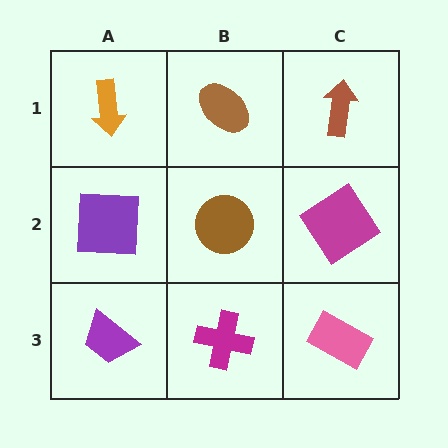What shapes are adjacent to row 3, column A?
A purple square (row 2, column A), a magenta cross (row 3, column B).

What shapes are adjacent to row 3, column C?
A magenta diamond (row 2, column C), a magenta cross (row 3, column B).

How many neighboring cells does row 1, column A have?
2.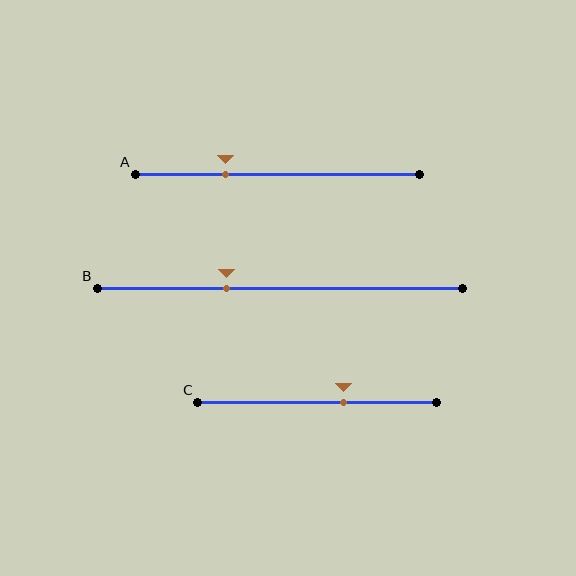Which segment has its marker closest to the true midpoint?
Segment C has its marker closest to the true midpoint.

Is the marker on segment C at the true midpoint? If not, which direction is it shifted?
No, the marker on segment C is shifted to the right by about 11% of the segment length.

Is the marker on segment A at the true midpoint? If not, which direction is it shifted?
No, the marker on segment A is shifted to the left by about 18% of the segment length.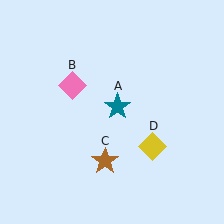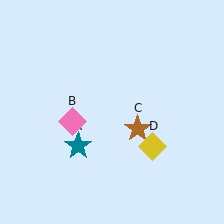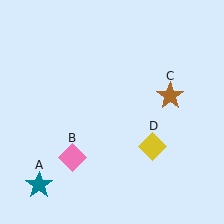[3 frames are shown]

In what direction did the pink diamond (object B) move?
The pink diamond (object B) moved down.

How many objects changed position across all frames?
3 objects changed position: teal star (object A), pink diamond (object B), brown star (object C).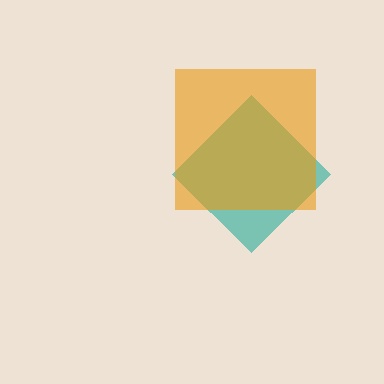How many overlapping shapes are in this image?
There are 2 overlapping shapes in the image.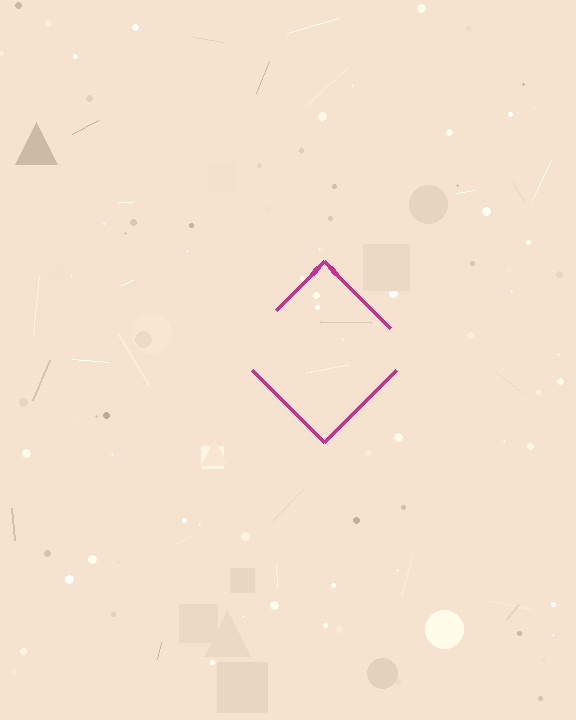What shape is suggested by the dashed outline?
The dashed outline suggests a diamond.